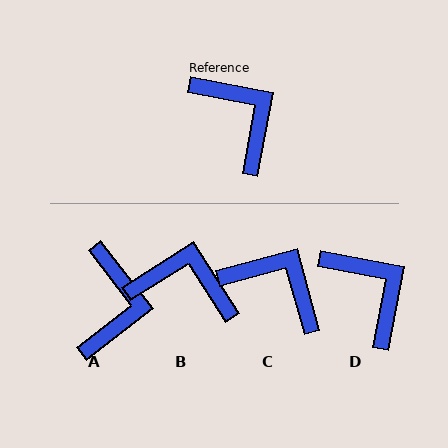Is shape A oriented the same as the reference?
No, it is off by about 41 degrees.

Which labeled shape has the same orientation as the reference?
D.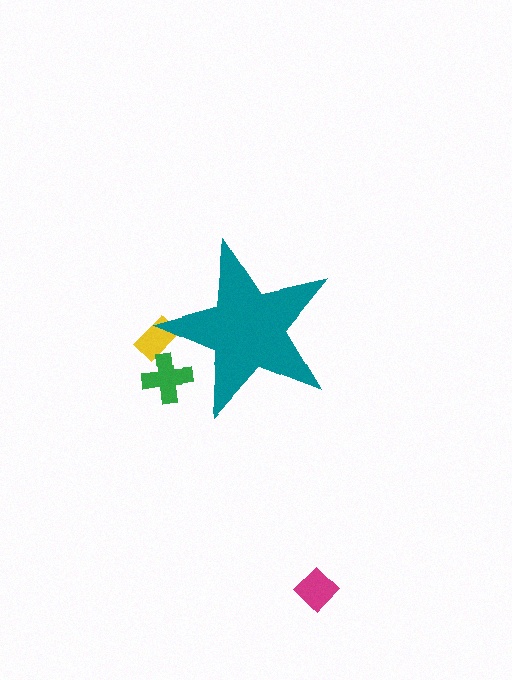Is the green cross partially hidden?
Yes, the green cross is partially hidden behind the teal star.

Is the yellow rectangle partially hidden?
Yes, the yellow rectangle is partially hidden behind the teal star.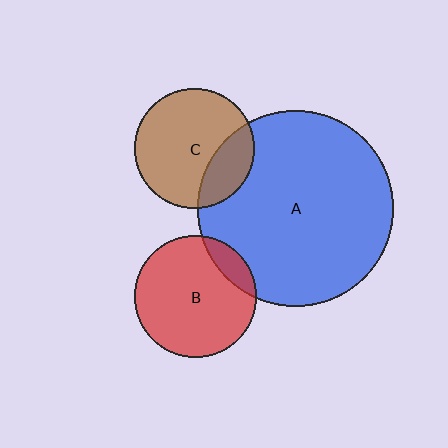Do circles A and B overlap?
Yes.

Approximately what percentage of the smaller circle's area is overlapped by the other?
Approximately 10%.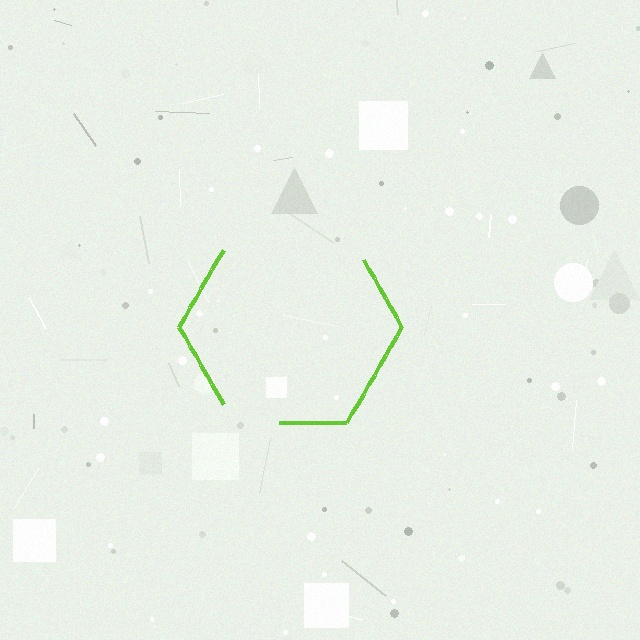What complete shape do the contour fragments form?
The contour fragments form a hexagon.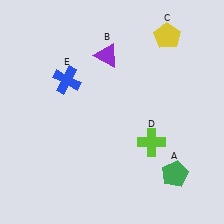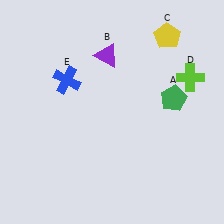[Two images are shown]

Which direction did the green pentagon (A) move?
The green pentagon (A) moved up.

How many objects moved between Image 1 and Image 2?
2 objects moved between the two images.